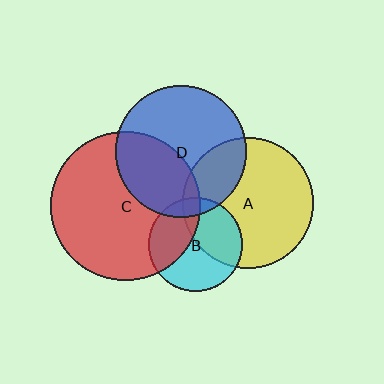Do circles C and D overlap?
Yes.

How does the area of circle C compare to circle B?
Approximately 2.5 times.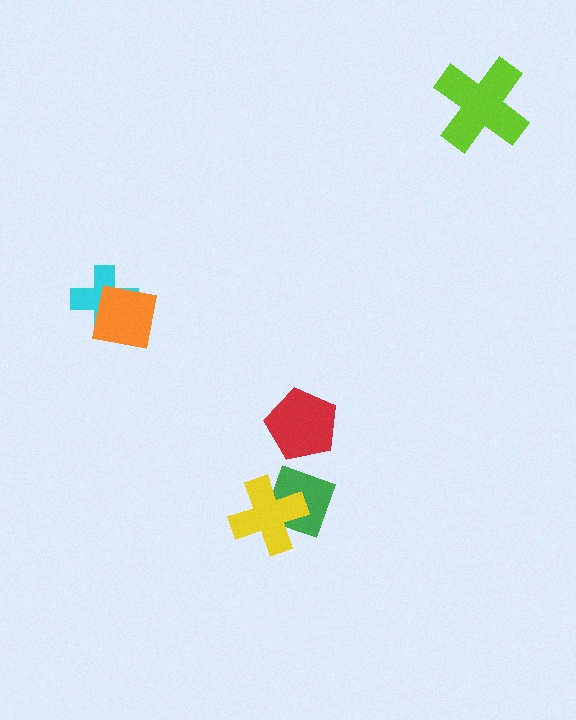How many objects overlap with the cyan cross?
1 object overlaps with the cyan cross.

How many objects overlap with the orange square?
1 object overlaps with the orange square.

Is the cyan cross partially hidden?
Yes, it is partially covered by another shape.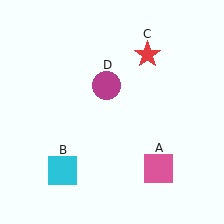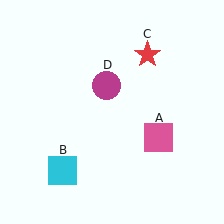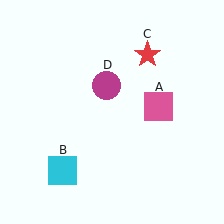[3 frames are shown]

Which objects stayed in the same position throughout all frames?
Cyan square (object B) and red star (object C) and magenta circle (object D) remained stationary.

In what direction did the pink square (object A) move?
The pink square (object A) moved up.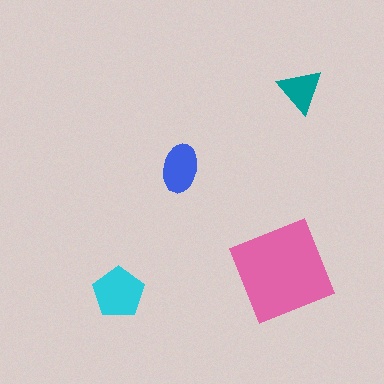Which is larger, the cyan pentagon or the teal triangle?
The cyan pentagon.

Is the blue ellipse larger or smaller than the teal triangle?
Larger.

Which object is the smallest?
The teal triangle.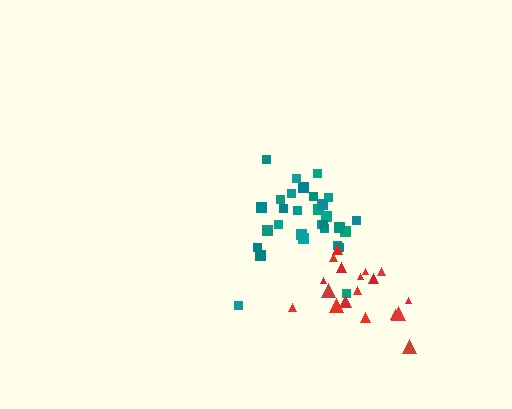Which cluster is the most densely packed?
Teal.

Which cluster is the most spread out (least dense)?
Red.